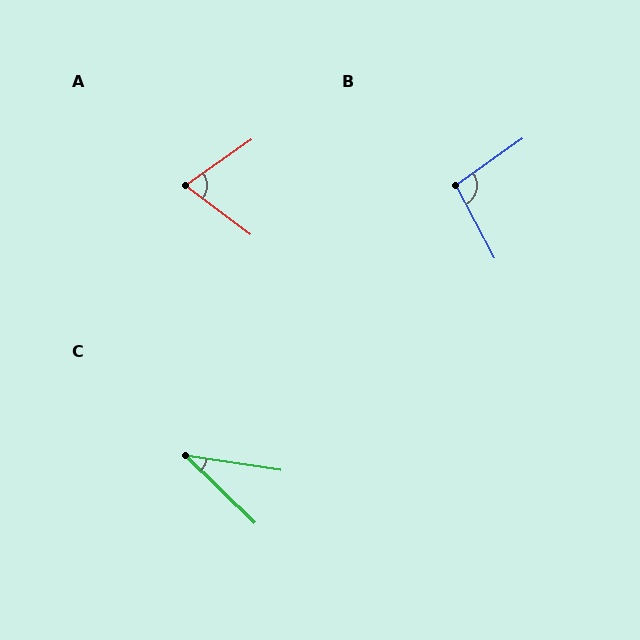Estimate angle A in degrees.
Approximately 72 degrees.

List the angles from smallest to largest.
C (35°), A (72°), B (97°).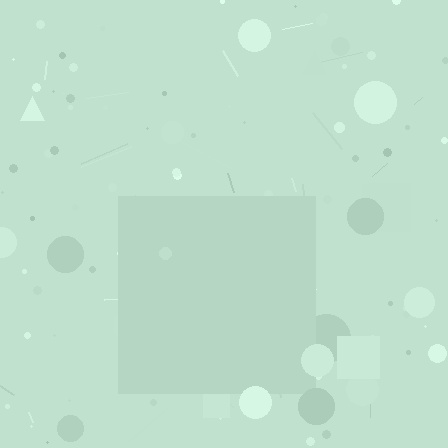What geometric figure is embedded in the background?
A square is embedded in the background.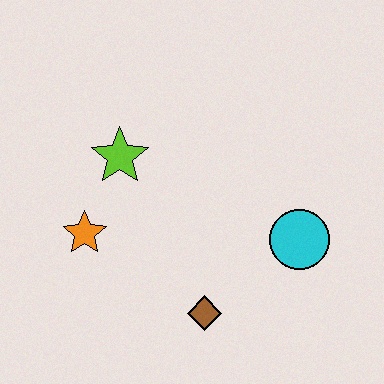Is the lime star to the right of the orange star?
Yes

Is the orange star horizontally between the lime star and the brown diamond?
No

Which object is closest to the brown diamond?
The cyan circle is closest to the brown diamond.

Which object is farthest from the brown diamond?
The lime star is farthest from the brown diamond.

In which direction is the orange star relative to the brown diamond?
The orange star is to the left of the brown diamond.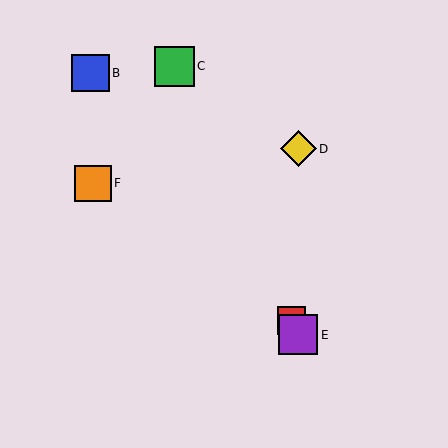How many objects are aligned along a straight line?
3 objects (A, C, E) are aligned along a straight line.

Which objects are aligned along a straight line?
Objects A, C, E are aligned along a straight line.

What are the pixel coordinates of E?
Object E is at (298, 335).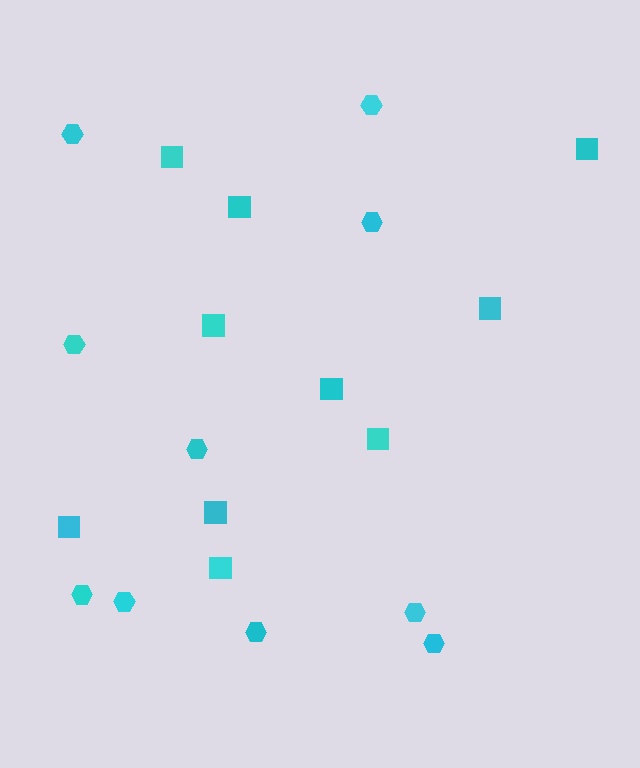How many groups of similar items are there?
There are 2 groups: one group of hexagons (10) and one group of squares (10).